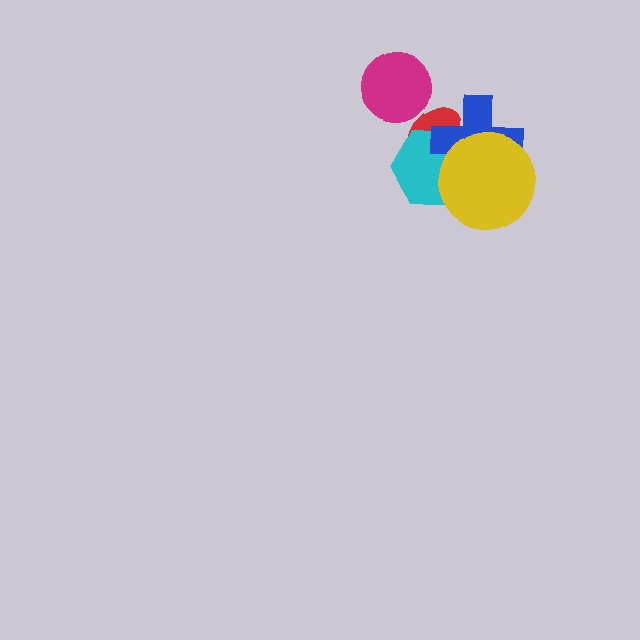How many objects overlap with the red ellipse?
2 objects overlap with the red ellipse.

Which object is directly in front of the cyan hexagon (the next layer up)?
The blue cross is directly in front of the cyan hexagon.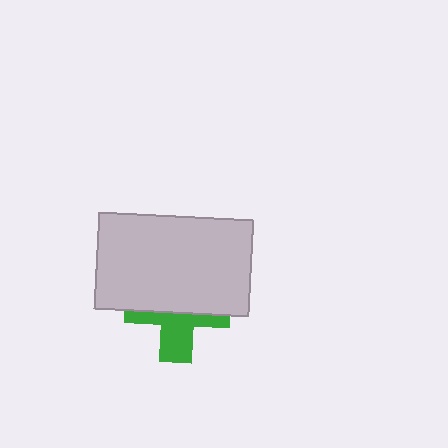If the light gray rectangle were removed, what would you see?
You would see the complete green cross.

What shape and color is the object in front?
The object in front is a light gray rectangle.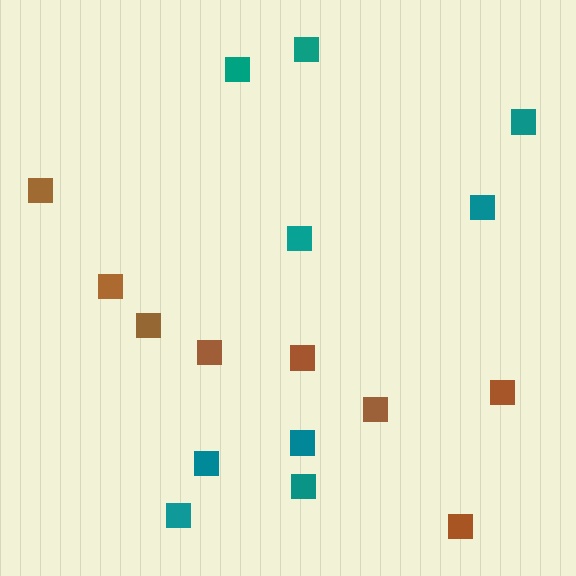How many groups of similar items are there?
There are 2 groups: one group of brown squares (8) and one group of teal squares (9).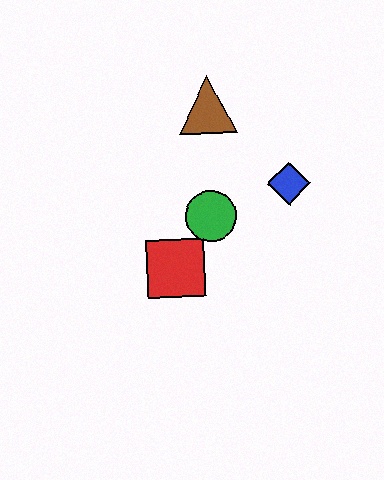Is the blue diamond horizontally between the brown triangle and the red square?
No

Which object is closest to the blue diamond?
The green circle is closest to the blue diamond.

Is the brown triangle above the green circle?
Yes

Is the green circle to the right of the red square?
Yes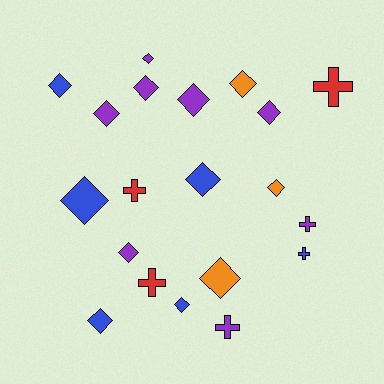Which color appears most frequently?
Purple, with 8 objects.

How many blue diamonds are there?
There are 5 blue diamonds.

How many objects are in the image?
There are 20 objects.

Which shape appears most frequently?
Diamond, with 14 objects.